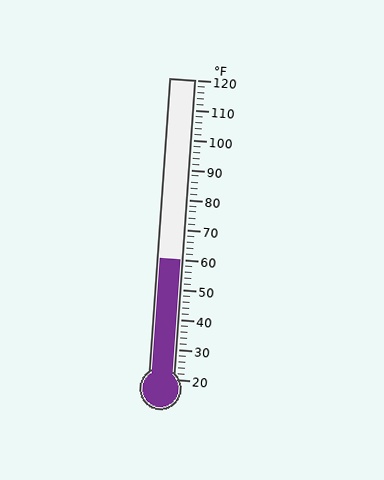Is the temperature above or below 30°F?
The temperature is above 30°F.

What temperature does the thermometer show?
The thermometer shows approximately 60°F.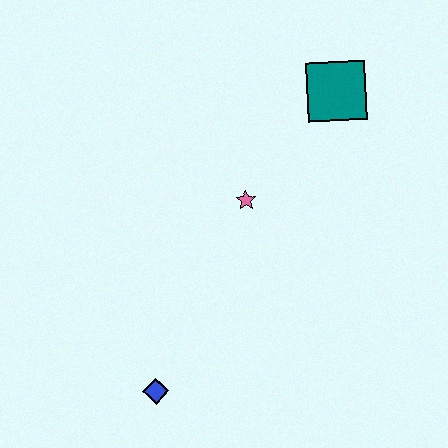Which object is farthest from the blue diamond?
The teal square is farthest from the blue diamond.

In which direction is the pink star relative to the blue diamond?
The pink star is above the blue diamond.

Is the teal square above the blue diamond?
Yes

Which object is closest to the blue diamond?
The pink star is closest to the blue diamond.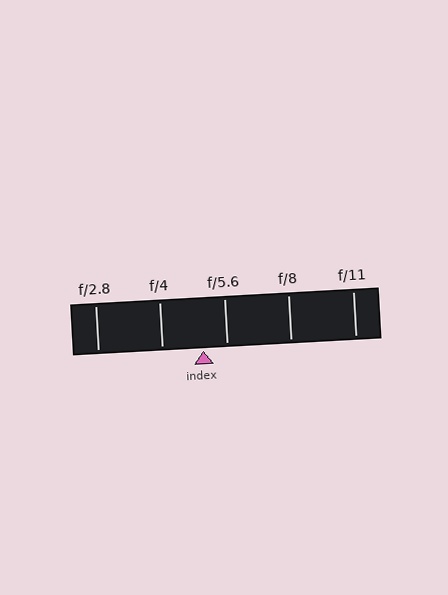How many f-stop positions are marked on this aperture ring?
There are 5 f-stop positions marked.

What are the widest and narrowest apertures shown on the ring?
The widest aperture shown is f/2.8 and the narrowest is f/11.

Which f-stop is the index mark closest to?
The index mark is closest to f/5.6.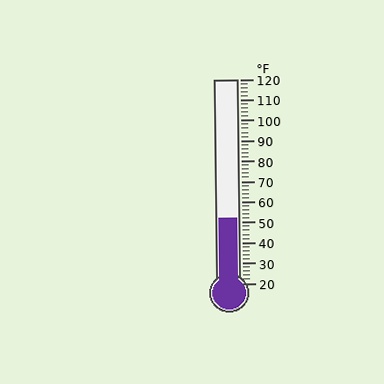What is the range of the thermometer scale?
The thermometer scale ranges from 20°F to 120°F.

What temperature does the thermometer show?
The thermometer shows approximately 52°F.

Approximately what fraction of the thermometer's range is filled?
The thermometer is filled to approximately 30% of its range.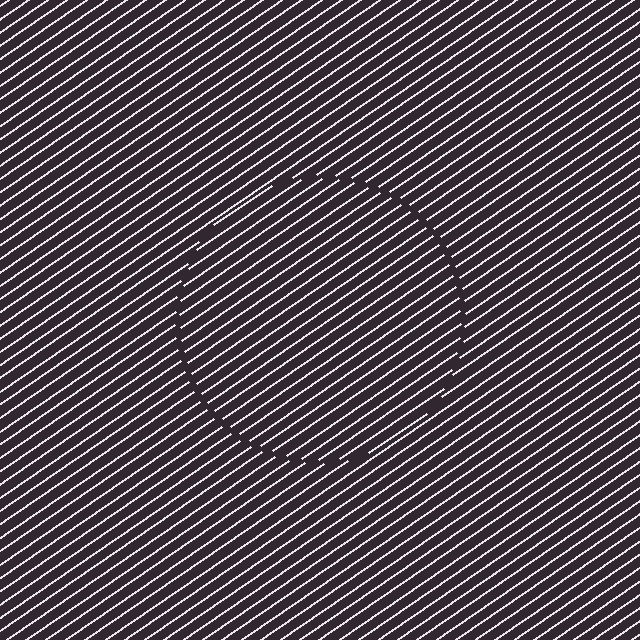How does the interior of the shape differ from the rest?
The interior of the shape contains the same grating, shifted by half a period — the contour is defined by the phase discontinuity where line-ends from the inner and outer gratings abut.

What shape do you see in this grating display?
An illusory circle. The interior of the shape contains the same grating, shifted by half a period — the contour is defined by the phase discontinuity where line-ends from the inner and outer gratings abut.